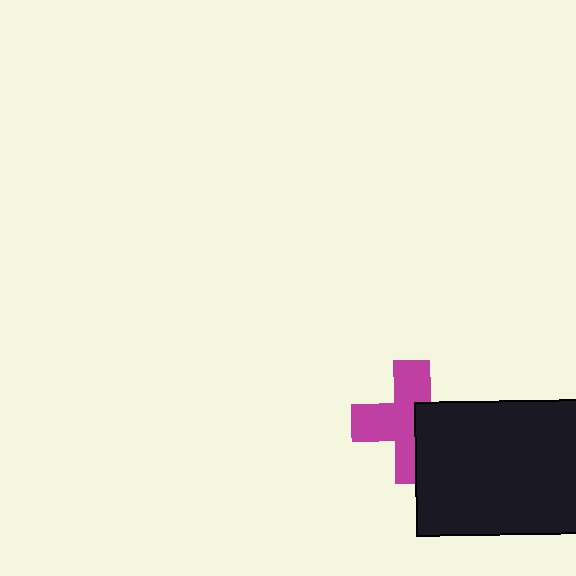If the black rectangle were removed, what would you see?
You would see the complete magenta cross.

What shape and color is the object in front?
The object in front is a black rectangle.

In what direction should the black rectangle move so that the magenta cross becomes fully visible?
The black rectangle should move right. That is the shortest direction to clear the overlap and leave the magenta cross fully visible.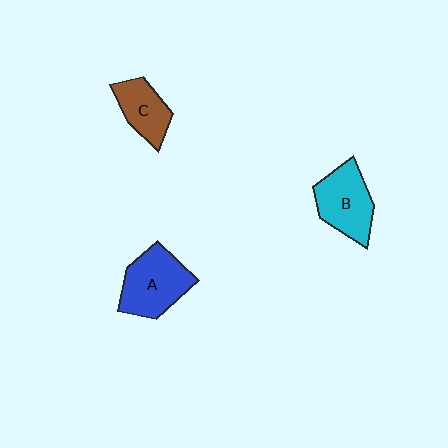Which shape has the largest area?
Shape A (blue).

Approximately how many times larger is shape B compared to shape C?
Approximately 1.3 times.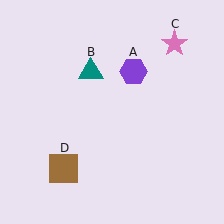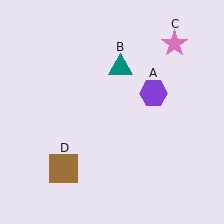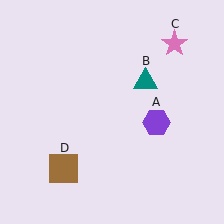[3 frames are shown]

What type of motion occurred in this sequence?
The purple hexagon (object A), teal triangle (object B) rotated clockwise around the center of the scene.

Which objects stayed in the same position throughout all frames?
Pink star (object C) and brown square (object D) remained stationary.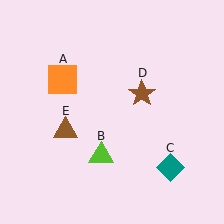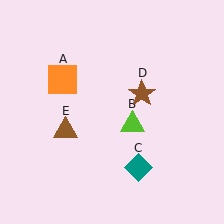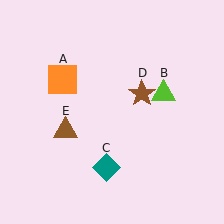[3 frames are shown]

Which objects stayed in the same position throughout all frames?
Orange square (object A) and brown star (object D) and brown triangle (object E) remained stationary.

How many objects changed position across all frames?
2 objects changed position: lime triangle (object B), teal diamond (object C).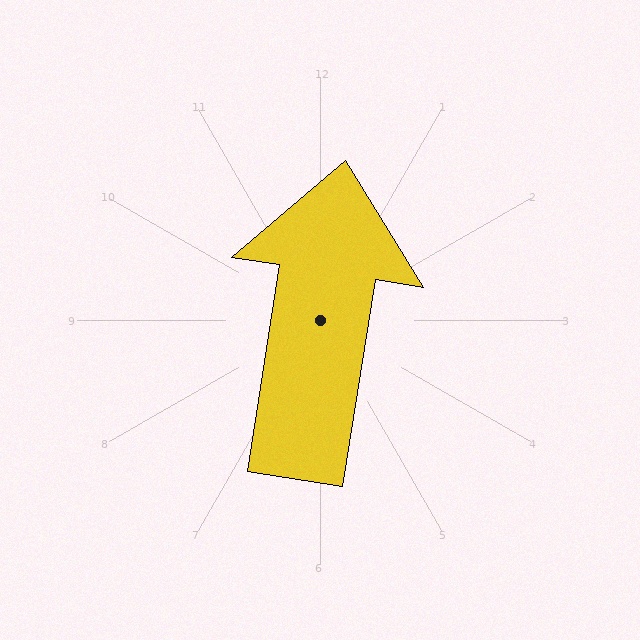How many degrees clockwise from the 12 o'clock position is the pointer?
Approximately 9 degrees.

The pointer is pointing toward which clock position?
Roughly 12 o'clock.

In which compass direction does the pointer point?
North.